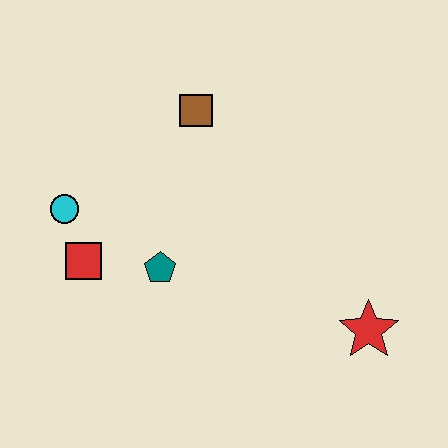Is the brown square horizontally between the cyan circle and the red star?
Yes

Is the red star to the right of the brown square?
Yes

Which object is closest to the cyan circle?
The red square is closest to the cyan circle.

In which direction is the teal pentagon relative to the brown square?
The teal pentagon is below the brown square.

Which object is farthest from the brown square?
The red star is farthest from the brown square.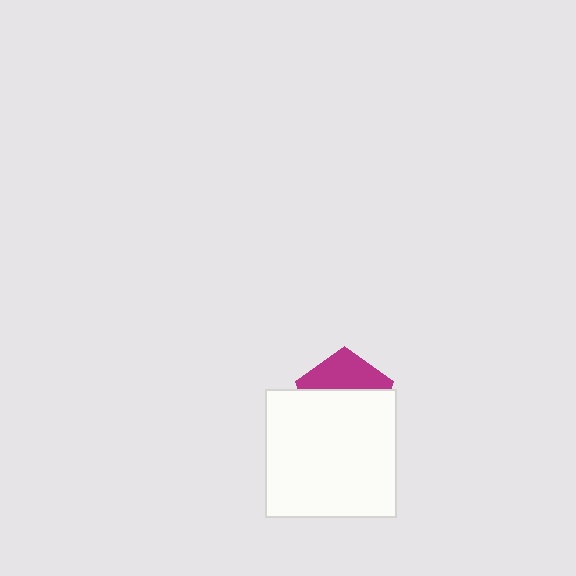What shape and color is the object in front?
The object in front is a white rectangle.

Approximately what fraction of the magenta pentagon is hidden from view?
Roughly 60% of the magenta pentagon is hidden behind the white rectangle.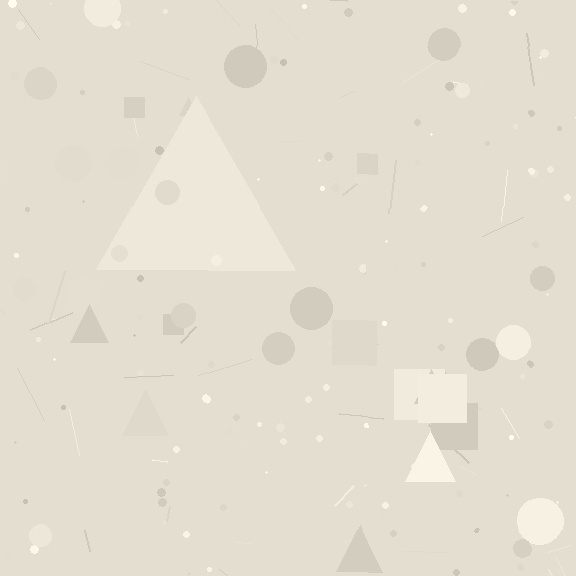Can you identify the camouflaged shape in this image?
The camouflaged shape is a triangle.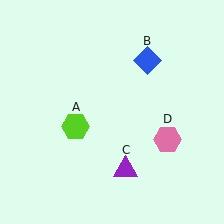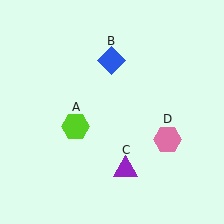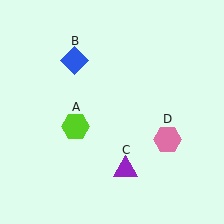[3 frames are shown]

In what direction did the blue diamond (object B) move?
The blue diamond (object B) moved left.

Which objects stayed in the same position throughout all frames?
Lime hexagon (object A) and purple triangle (object C) and pink hexagon (object D) remained stationary.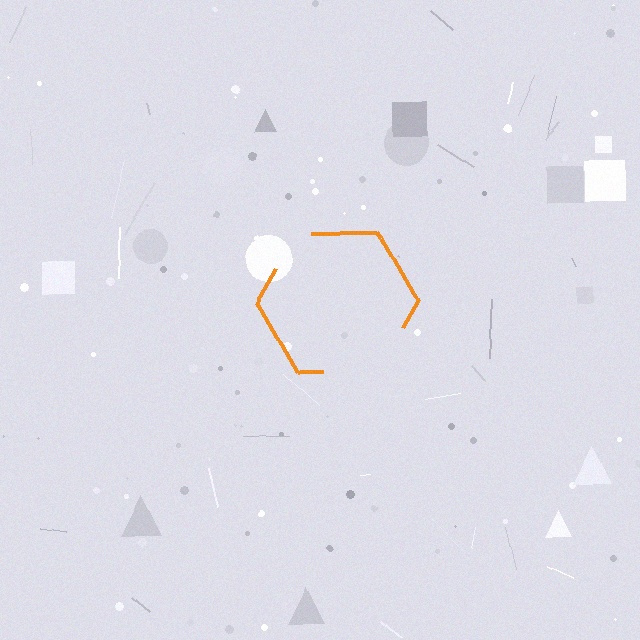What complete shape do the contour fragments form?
The contour fragments form a hexagon.